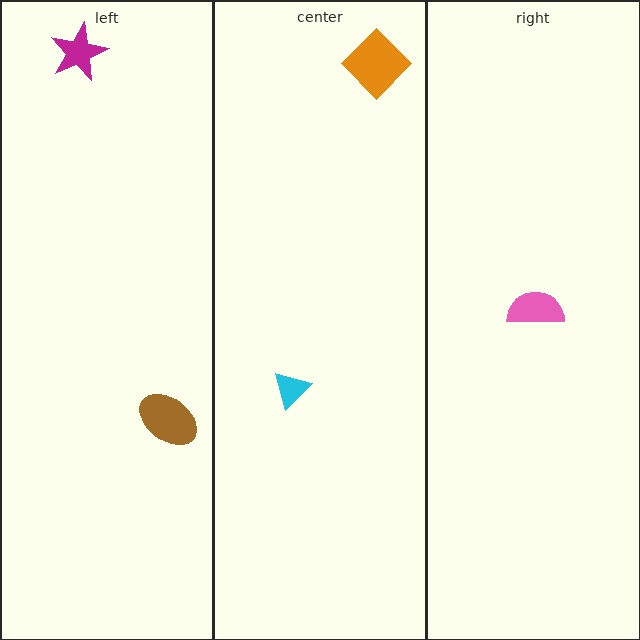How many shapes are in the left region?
2.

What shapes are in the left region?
The brown ellipse, the magenta star.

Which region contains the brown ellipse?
The left region.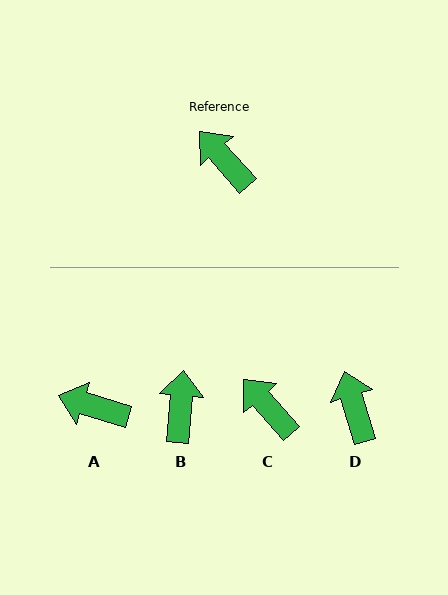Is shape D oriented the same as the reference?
No, it is off by about 25 degrees.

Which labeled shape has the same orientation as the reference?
C.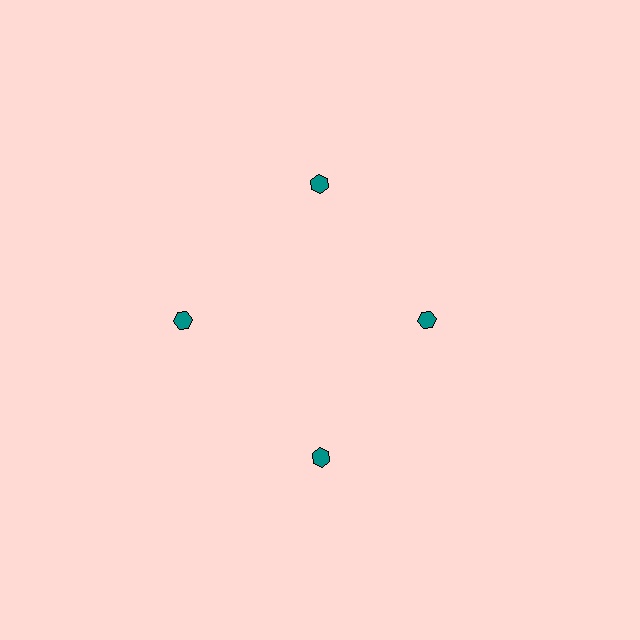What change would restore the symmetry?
The symmetry would be restored by moving it outward, back onto the ring so that all 4 hexagons sit at equal angles and equal distance from the center.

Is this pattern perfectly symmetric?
No. The 4 teal hexagons are arranged in a ring, but one element near the 3 o'clock position is pulled inward toward the center, breaking the 4-fold rotational symmetry.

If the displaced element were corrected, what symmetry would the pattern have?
It would have 4-fold rotational symmetry — the pattern would map onto itself every 90 degrees.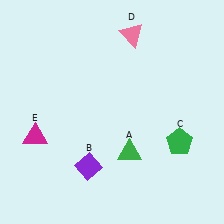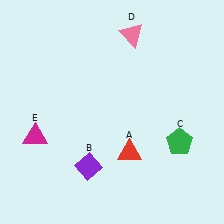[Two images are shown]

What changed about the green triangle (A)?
In Image 1, A is green. In Image 2, it changed to red.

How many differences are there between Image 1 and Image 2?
There is 1 difference between the two images.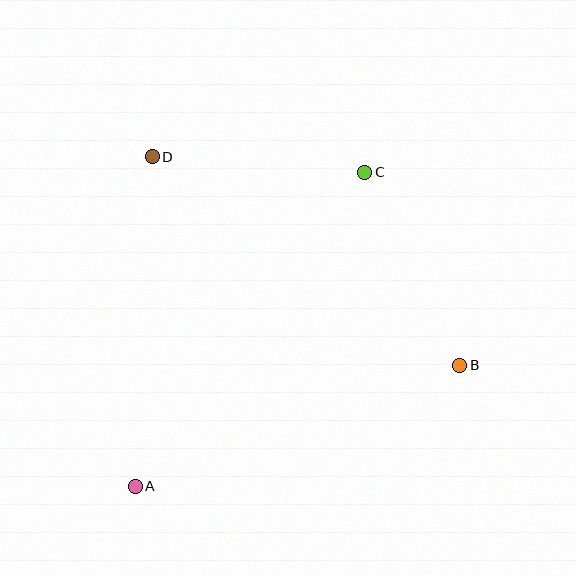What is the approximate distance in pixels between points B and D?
The distance between B and D is approximately 372 pixels.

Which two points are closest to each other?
Points C and D are closest to each other.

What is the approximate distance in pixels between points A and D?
The distance between A and D is approximately 330 pixels.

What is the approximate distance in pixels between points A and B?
The distance between A and B is approximately 347 pixels.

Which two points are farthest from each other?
Points A and C are farthest from each other.